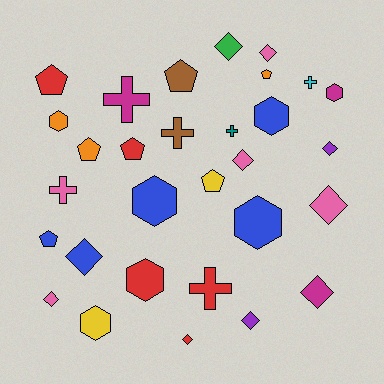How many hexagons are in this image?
There are 7 hexagons.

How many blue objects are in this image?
There are 5 blue objects.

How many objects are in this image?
There are 30 objects.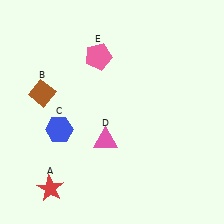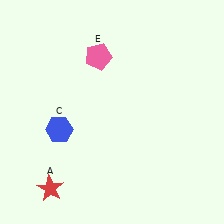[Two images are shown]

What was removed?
The brown diamond (B), the pink triangle (D) were removed in Image 2.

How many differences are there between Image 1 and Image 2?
There are 2 differences between the two images.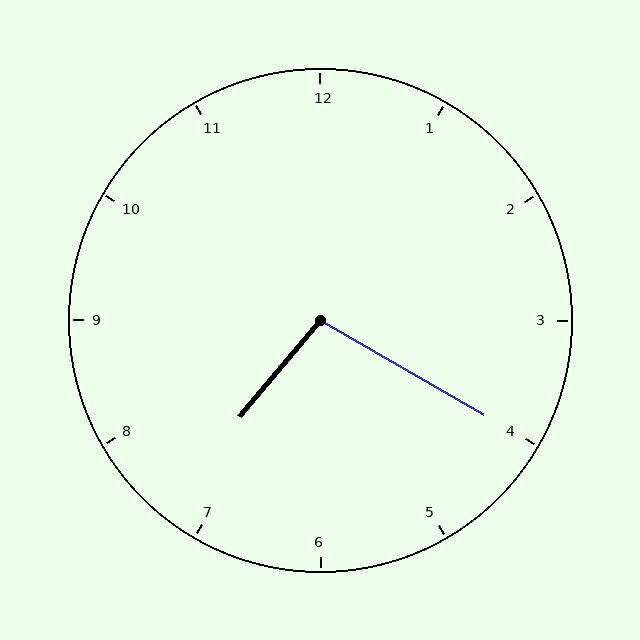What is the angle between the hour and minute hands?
Approximately 100 degrees.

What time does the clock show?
7:20.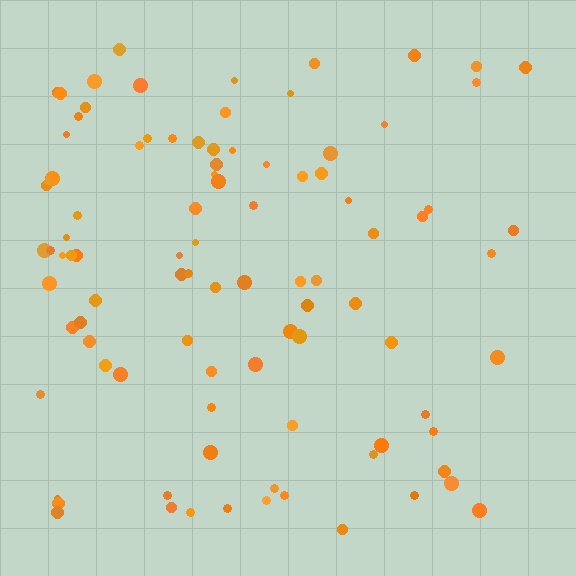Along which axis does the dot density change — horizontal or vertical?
Horizontal.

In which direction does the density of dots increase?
From right to left, with the left side densest.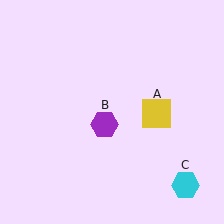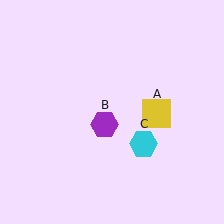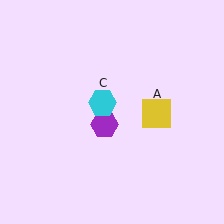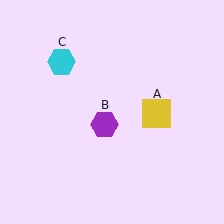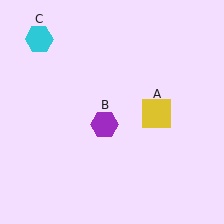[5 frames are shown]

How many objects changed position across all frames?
1 object changed position: cyan hexagon (object C).